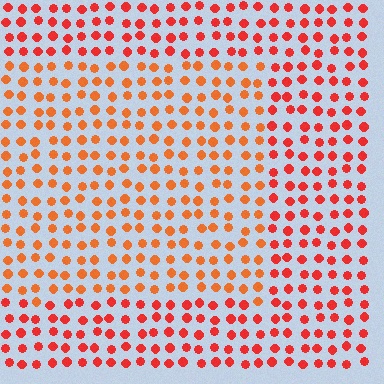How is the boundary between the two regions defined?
The boundary is defined purely by a slight shift in hue (about 22 degrees). Spacing, size, and orientation are identical on both sides.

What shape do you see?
I see a rectangle.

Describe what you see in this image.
The image is filled with small red elements in a uniform arrangement. A rectangle-shaped region is visible where the elements are tinted to a slightly different hue, forming a subtle color boundary.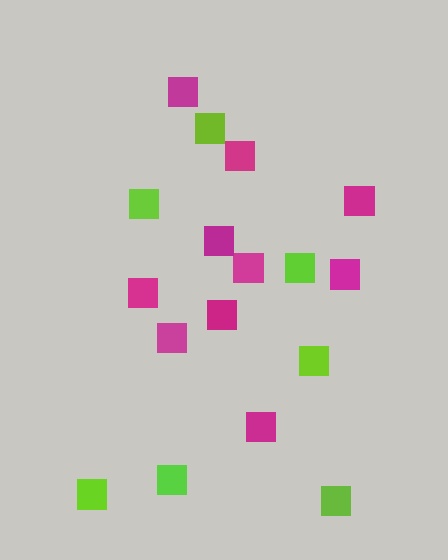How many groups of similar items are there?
There are 2 groups: one group of magenta squares (10) and one group of lime squares (7).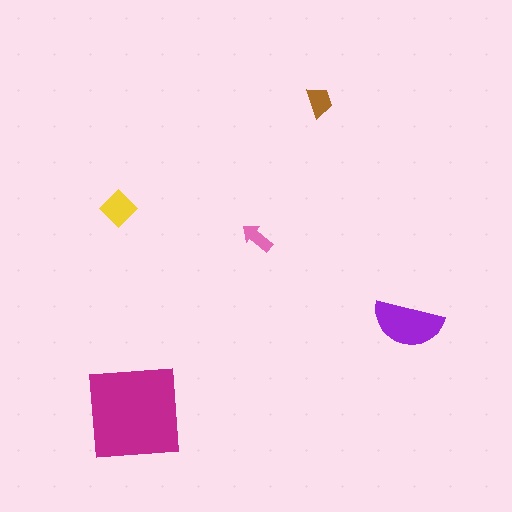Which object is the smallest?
The pink arrow.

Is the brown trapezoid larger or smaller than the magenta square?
Smaller.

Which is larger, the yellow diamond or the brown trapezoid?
The yellow diamond.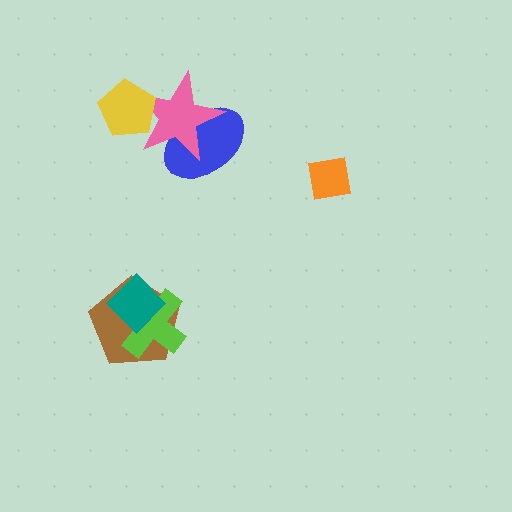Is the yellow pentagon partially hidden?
No, no other shape covers it.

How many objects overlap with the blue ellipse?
1 object overlaps with the blue ellipse.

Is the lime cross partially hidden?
Yes, it is partially covered by another shape.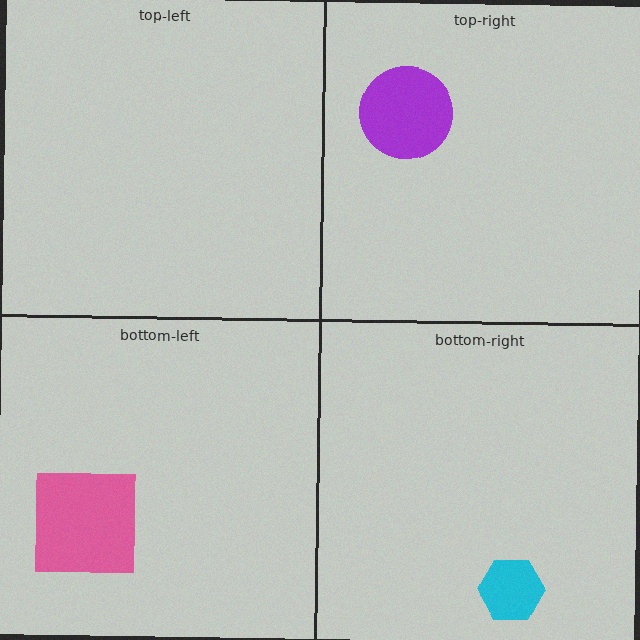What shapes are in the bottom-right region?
The cyan hexagon.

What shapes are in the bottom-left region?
The pink square.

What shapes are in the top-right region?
The purple circle.